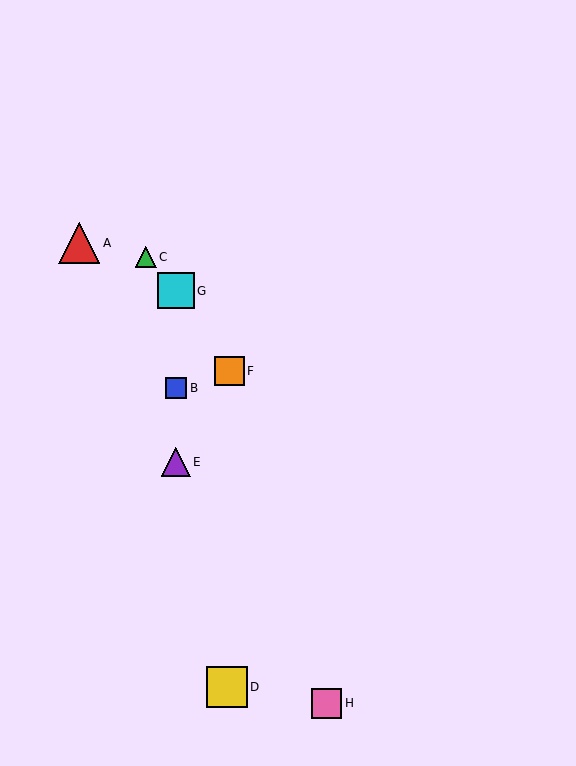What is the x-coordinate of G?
Object G is at x≈176.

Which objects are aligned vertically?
Objects B, E, G are aligned vertically.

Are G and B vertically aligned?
Yes, both are at x≈176.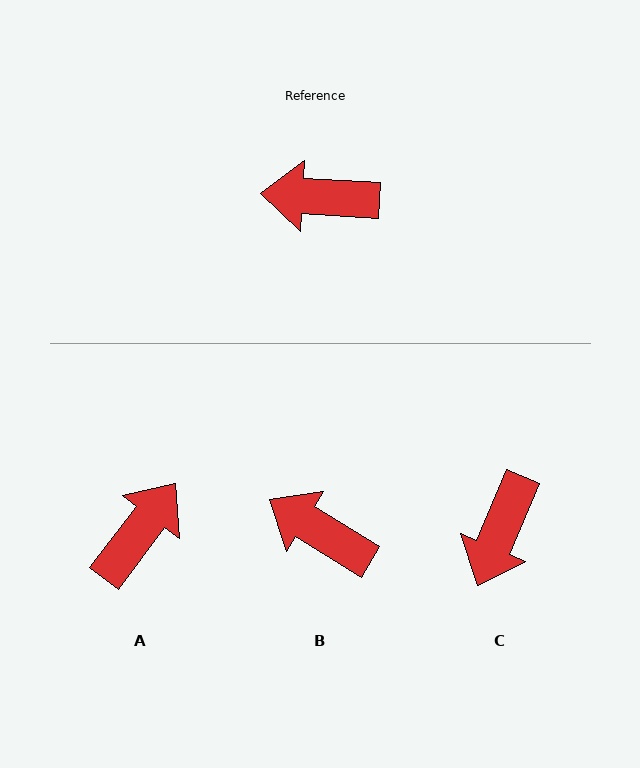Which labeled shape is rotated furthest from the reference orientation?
A, about 124 degrees away.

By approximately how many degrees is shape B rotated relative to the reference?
Approximately 28 degrees clockwise.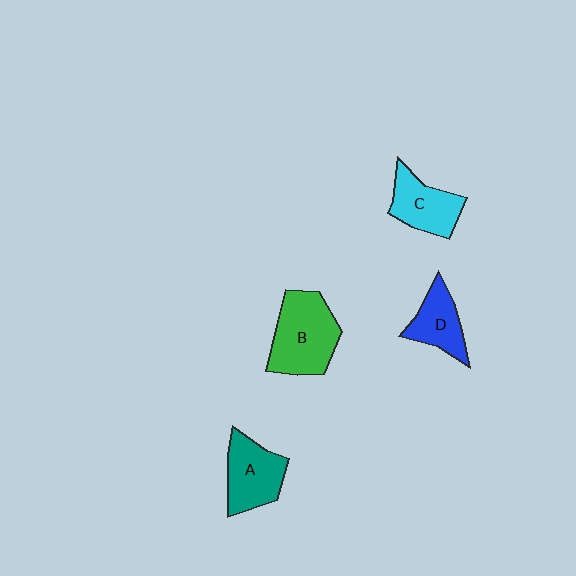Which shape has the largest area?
Shape B (green).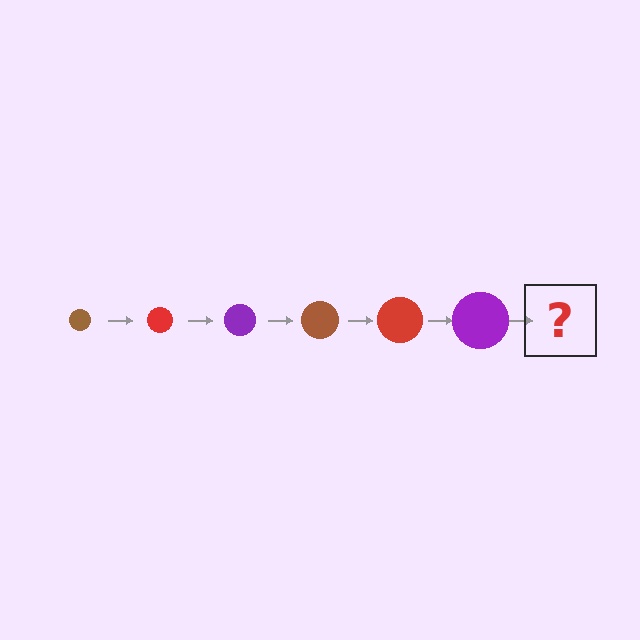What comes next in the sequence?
The next element should be a brown circle, larger than the previous one.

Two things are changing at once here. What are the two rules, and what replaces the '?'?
The two rules are that the circle grows larger each step and the color cycles through brown, red, and purple. The '?' should be a brown circle, larger than the previous one.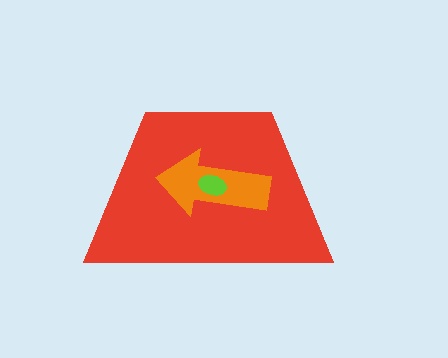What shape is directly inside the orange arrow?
The lime ellipse.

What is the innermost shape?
The lime ellipse.